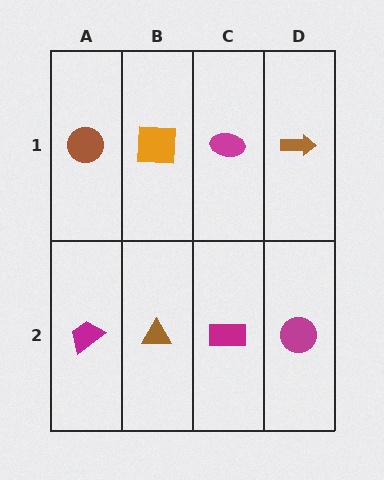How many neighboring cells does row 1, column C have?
3.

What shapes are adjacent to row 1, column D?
A magenta circle (row 2, column D), a magenta ellipse (row 1, column C).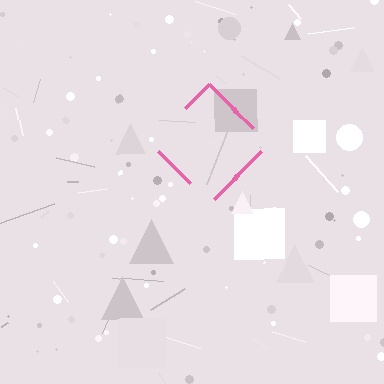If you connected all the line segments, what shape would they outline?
They would outline a diamond.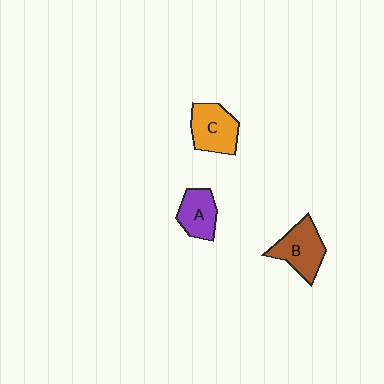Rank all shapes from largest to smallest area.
From largest to smallest: B (brown), C (orange), A (purple).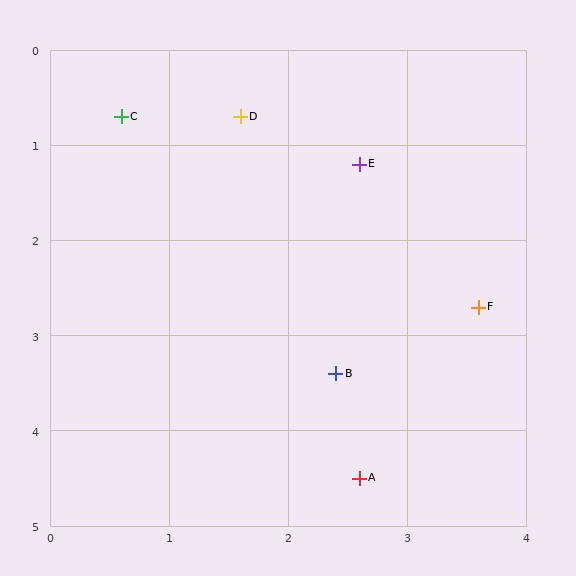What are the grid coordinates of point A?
Point A is at approximately (2.6, 4.5).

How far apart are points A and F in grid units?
Points A and F are about 2.1 grid units apart.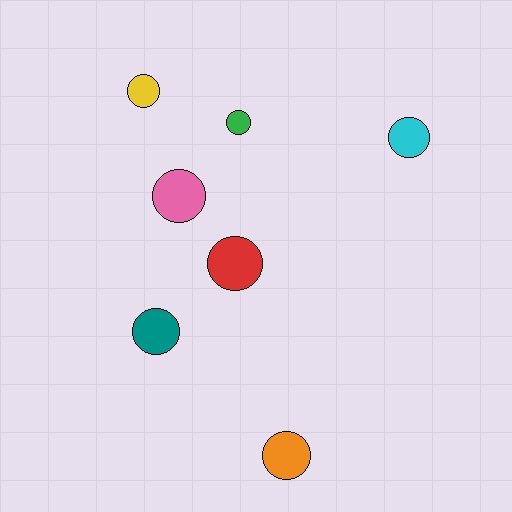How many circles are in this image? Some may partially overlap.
There are 7 circles.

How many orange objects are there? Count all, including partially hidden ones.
There is 1 orange object.